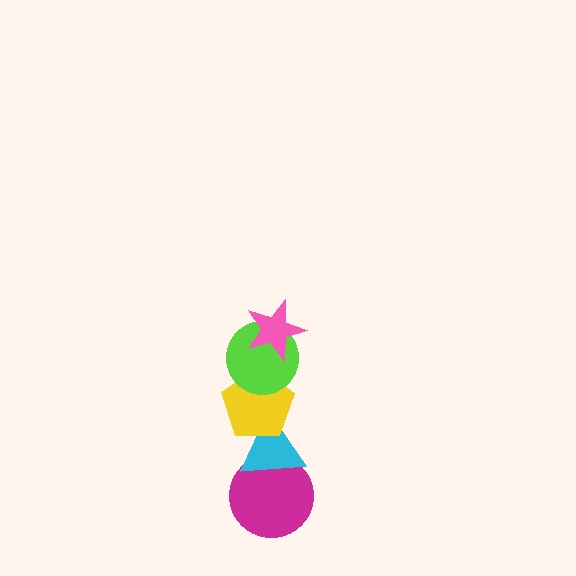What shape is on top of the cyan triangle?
The yellow pentagon is on top of the cyan triangle.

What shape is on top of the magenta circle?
The cyan triangle is on top of the magenta circle.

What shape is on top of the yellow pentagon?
The lime circle is on top of the yellow pentagon.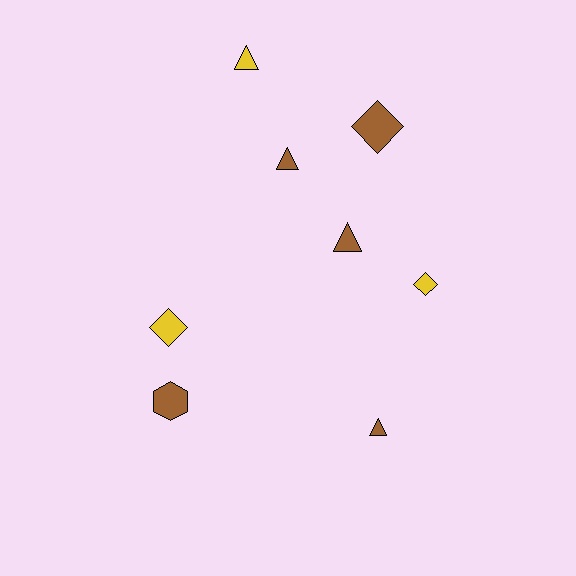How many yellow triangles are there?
There is 1 yellow triangle.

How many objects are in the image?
There are 8 objects.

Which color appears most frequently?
Brown, with 5 objects.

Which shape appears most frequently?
Triangle, with 4 objects.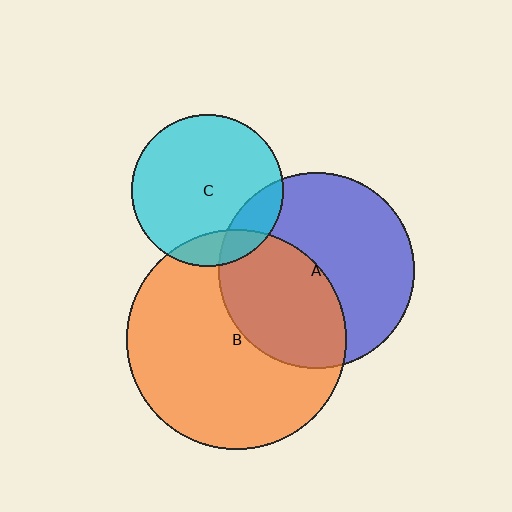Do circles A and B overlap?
Yes.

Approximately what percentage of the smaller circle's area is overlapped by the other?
Approximately 45%.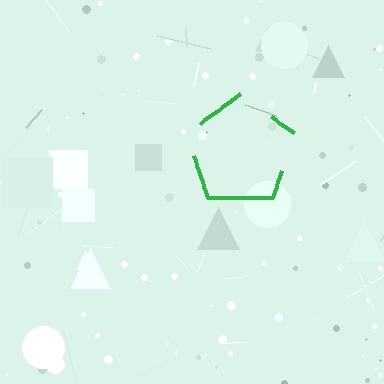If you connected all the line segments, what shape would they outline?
They would outline a pentagon.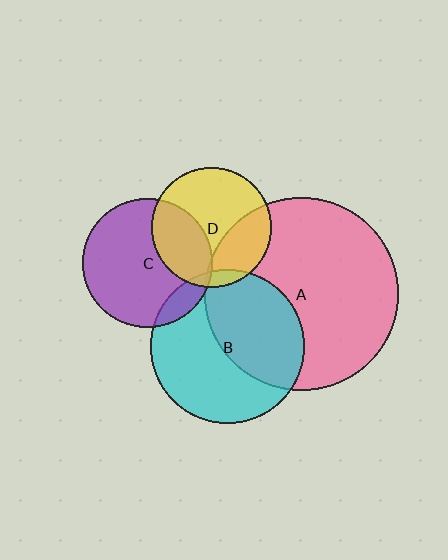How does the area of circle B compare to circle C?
Approximately 1.4 times.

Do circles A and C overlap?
Yes.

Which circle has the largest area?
Circle A (pink).